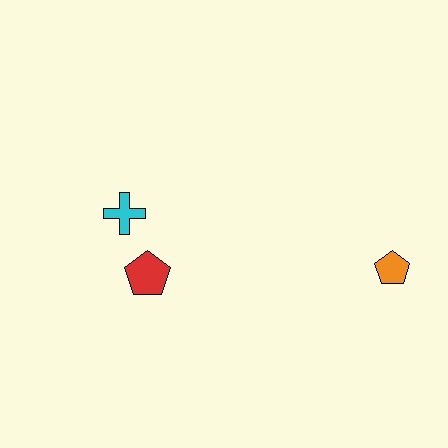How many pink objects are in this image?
There are no pink objects.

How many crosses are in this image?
There is 1 cross.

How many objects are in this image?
There are 3 objects.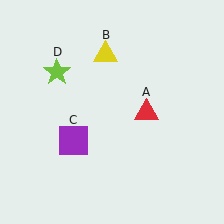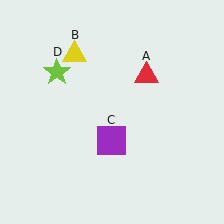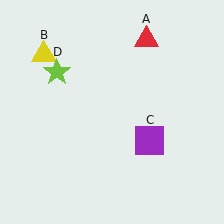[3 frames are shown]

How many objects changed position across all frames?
3 objects changed position: red triangle (object A), yellow triangle (object B), purple square (object C).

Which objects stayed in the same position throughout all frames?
Lime star (object D) remained stationary.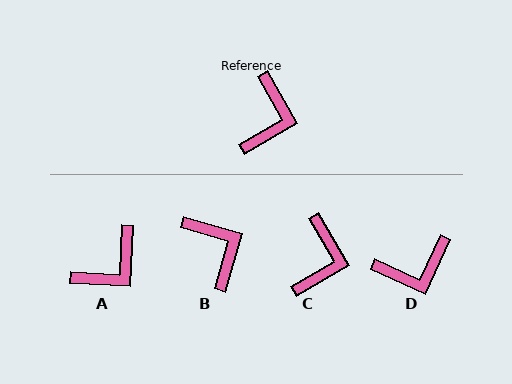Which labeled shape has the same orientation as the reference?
C.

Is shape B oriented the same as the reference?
No, it is off by about 44 degrees.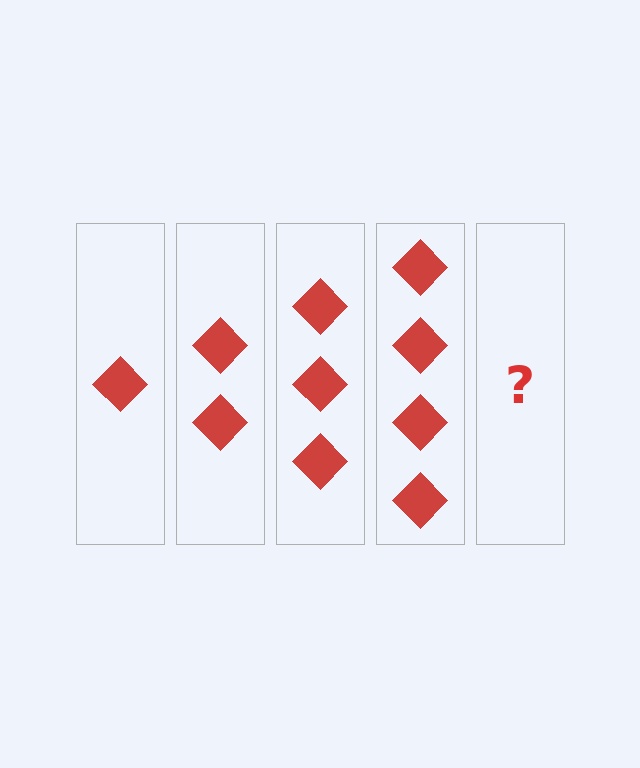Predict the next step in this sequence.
The next step is 5 diamonds.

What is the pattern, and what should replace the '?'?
The pattern is that each step adds one more diamond. The '?' should be 5 diamonds.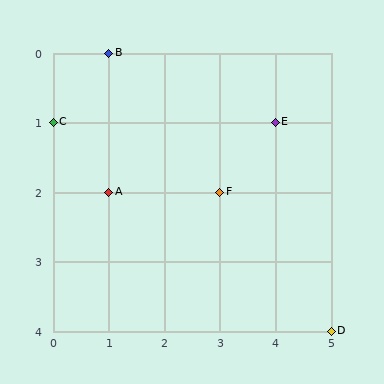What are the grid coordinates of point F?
Point F is at grid coordinates (3, 2).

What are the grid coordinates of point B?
Point B is at grid coordinates (1, 0).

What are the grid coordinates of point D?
Point D is at grid coordinates (5, 4).